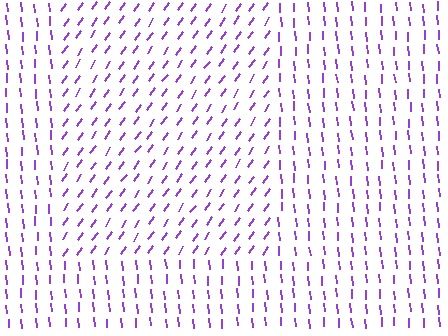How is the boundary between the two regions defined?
The boundary is defined purely by a change in line orientation (approximately 40 degrees difference). All lines are the same color and thickness.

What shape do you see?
I see a rectangle.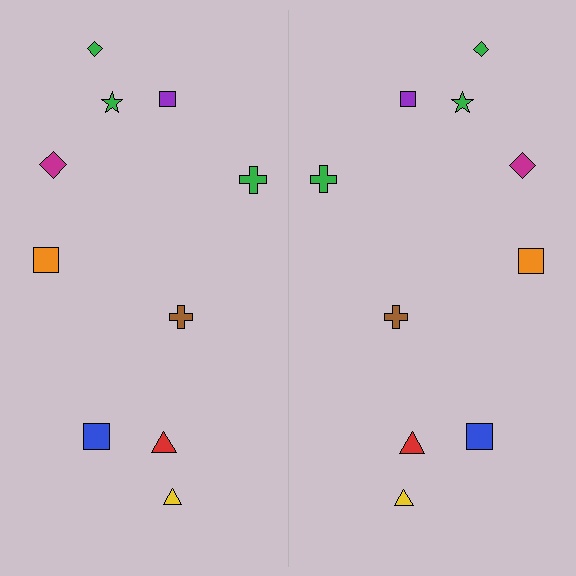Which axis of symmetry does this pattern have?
The pattern has a vertical axis of symmetry running through the center of the image.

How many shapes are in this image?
There are 20 shapes in this image.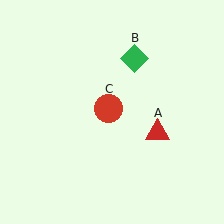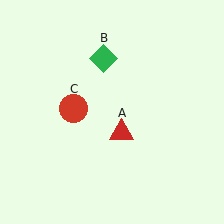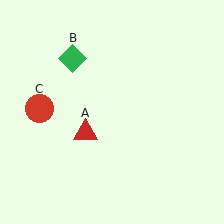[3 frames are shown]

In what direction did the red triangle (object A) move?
The red triangle (object A) moved left.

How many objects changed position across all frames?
3 objects changed position: red triangle (object A), green diamond (object B), red circle (object C).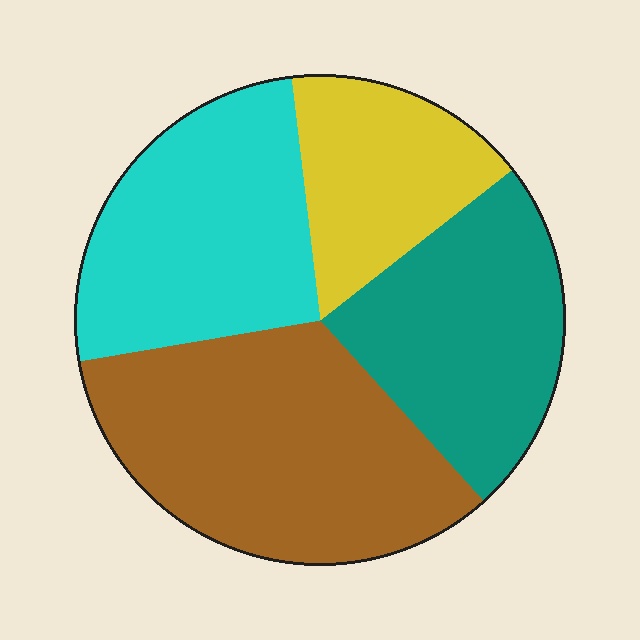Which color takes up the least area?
Yellow, at roughly 15%.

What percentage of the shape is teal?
Teal takes up about one quarter (1/4) of the shape.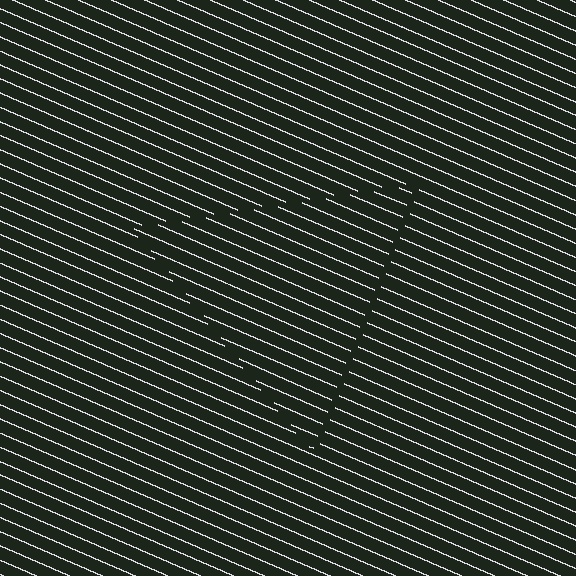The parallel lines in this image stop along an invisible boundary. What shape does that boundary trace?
An illusory triangle. The interior of the shape contains the same grating, shifted by half a period — the contour is defined by the phase discontinuity where line-ends from the inner and outer gratings abut.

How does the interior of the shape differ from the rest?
The interior of the shape contains the same grating, shifted by half a period — the contour is defined by the phase discontinuity where line-ends from the inner and outer gratings abut.